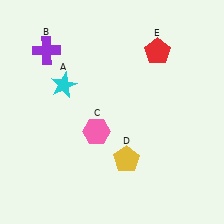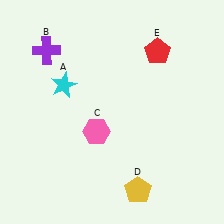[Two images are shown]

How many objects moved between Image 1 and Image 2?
1 object moved between the two images.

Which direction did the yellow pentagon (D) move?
The yellow pentagon (D) moved down.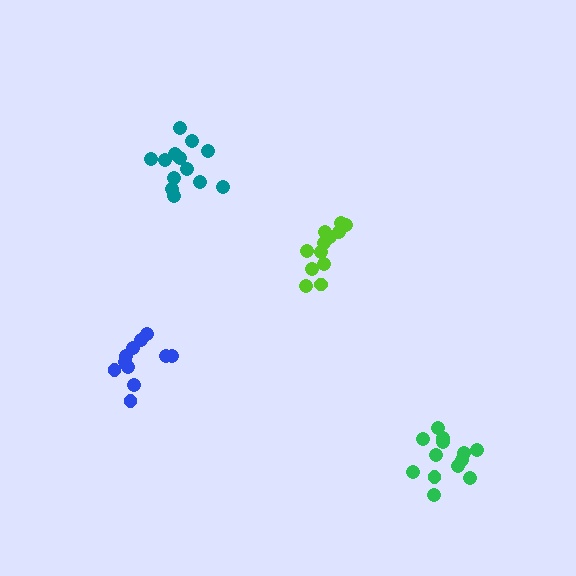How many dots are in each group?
Group 1: 12 dots, Group 2: 11 dots, Group 3: 13 dots, Group 4: 13 dots (49 total).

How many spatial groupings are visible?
There are 4 spatial groupings.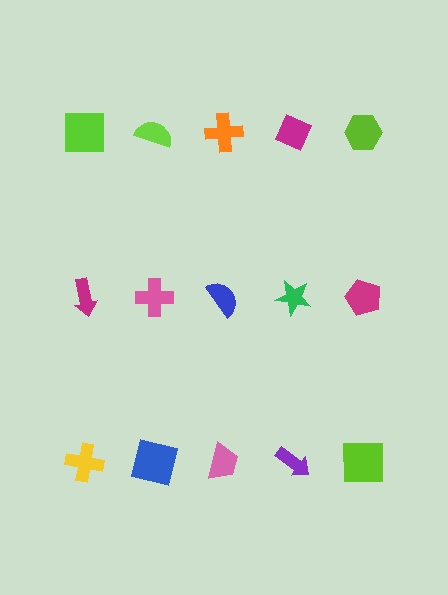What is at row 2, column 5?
A magenta pentagon.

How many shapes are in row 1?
5 shapes.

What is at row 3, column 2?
A blue square.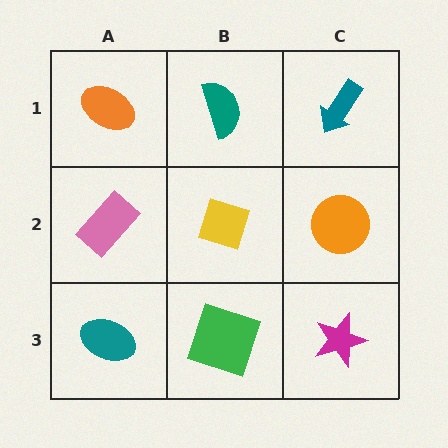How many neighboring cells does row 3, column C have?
2.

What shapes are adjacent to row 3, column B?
A yellow diamond (row 2, column B), a teal ellipse (row 3, column A), a magenta star (row 3, column C).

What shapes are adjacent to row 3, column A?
A pink rectangle (row 2, column A), a green square (row 3, column B).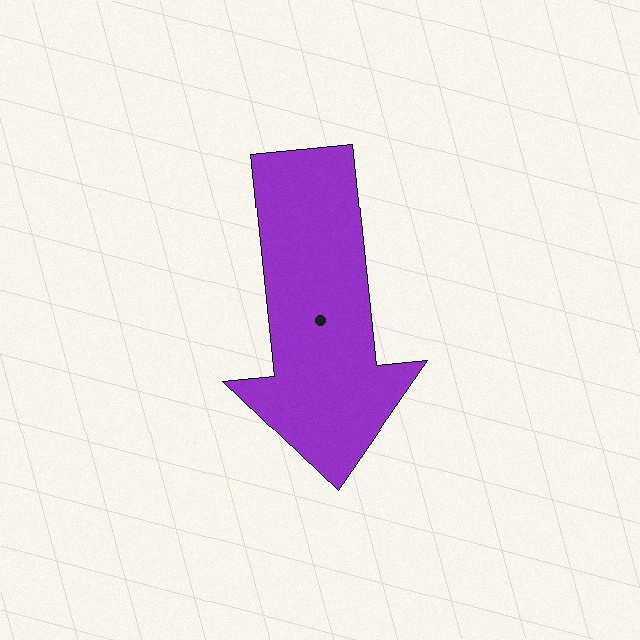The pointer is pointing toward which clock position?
Roughly 6 o'clock.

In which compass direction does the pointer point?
South.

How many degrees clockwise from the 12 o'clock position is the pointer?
Approximately 174 degrees.